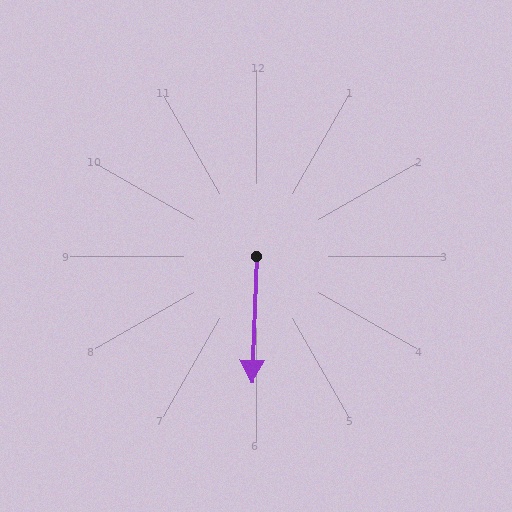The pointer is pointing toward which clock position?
Roughly 6 o'clock.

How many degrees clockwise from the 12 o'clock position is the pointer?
Approximately 182 degrees.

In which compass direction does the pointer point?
South.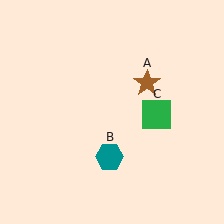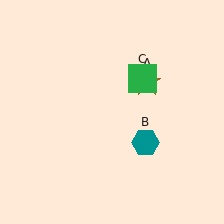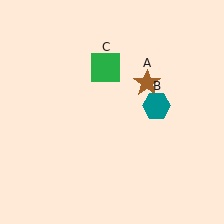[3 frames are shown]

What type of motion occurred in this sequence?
The teal hexagon (object B), green square (object C) rotated counterclockwise around the center of the scene.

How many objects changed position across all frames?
2 objects changed position: teal hexagon (object B), green square (object C).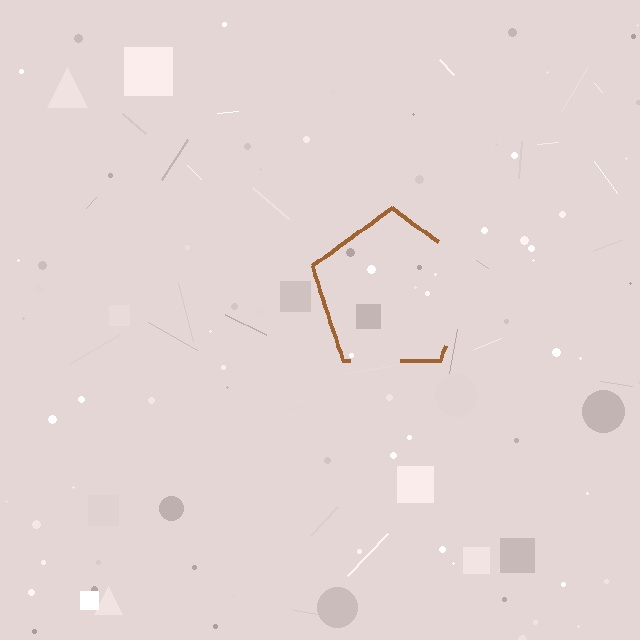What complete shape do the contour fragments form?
The contour fragments form a pentagon.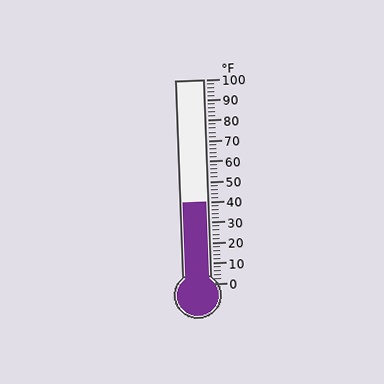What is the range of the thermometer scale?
The thermometer scale ranges from 0°F to 100°F.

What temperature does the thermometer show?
The thermometer shows approximately 40°F.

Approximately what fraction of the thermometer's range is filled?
The thermometer is filled to approximately 40% of its range.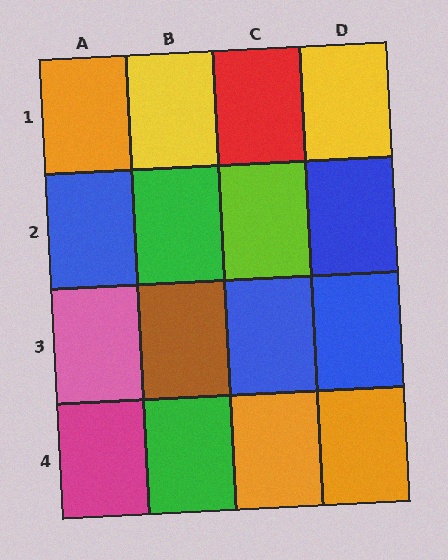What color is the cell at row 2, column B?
Green.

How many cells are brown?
1 cell is brown.